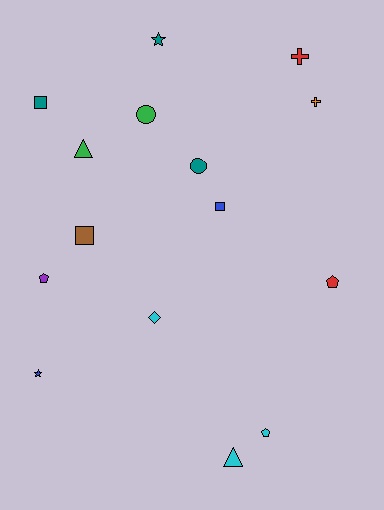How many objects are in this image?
There are 15 objects.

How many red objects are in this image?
There are 2 red objects.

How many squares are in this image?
There are 3 squares.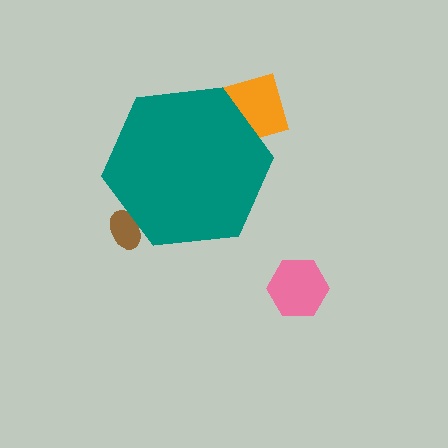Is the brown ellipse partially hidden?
Yes, the brown ellipse is partially hidden behind the teal hexagon.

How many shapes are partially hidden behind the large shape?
2 shapes are partially hidden.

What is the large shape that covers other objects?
A teal hexagon.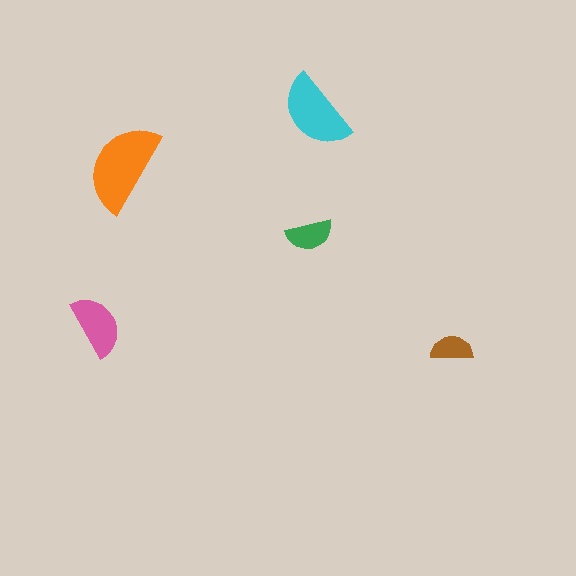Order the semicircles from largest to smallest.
the orange one, the cyan one, the pink one, the green one, the brown one.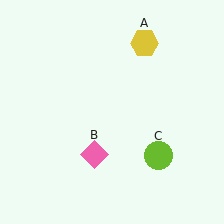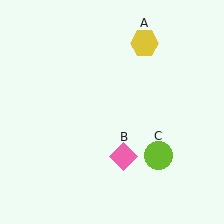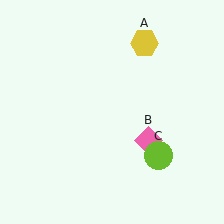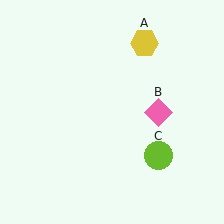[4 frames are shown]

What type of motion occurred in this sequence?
The pink diamond (object B) rotated counterclockwise around the center of the scene.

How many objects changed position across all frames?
1 object changed position: pink diamond (object B).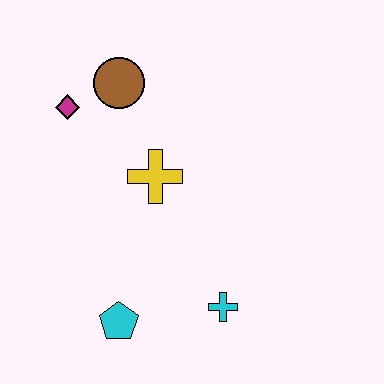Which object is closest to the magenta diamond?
The brown circle is closest to the magenta diamond.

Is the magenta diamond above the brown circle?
No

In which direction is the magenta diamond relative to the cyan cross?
The magenta diamond is above the cyan cross.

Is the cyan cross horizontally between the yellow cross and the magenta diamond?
No